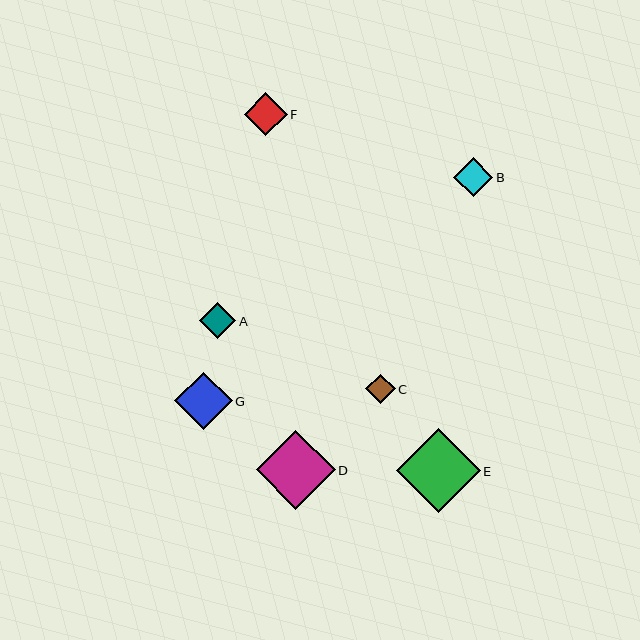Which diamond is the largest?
Diamond E is the largest with a size of approximately 84 pixels.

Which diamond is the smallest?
Diamond C is the smallest with a size of approximately 29 pixels.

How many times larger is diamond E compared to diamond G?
Diamond E is approximately 1.5 times the size of diamond G.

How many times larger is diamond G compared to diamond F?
Diamond G is approximately 1.3 times the size of diamond F.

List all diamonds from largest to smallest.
From largest to smallest: E, D, G, F, B, A, C.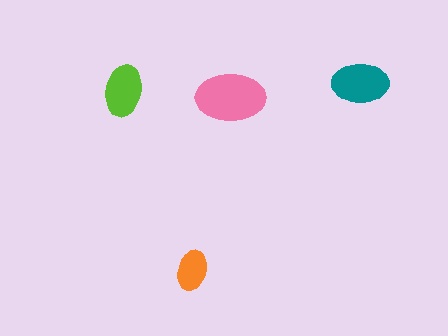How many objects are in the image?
There are 4 objects in the image.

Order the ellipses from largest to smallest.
the pink one, the teal one, the lime one, the orange one.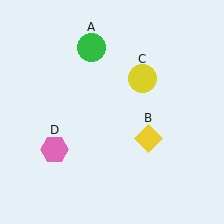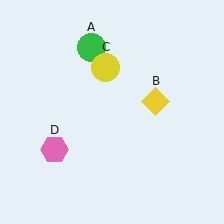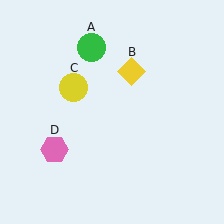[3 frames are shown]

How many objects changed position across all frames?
2 objects changed position: yellow diamond (object B), yellow circle (object C).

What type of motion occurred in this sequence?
The yellow diamond (object B), yellow circle (object C) rotated counterclockwise around the center of the scene.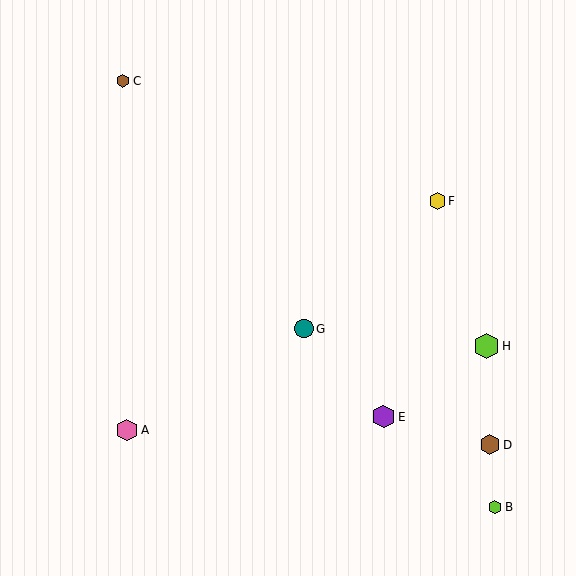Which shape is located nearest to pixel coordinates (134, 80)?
The brown hexagon (labeled C) at (123, 81) is nearest to that location.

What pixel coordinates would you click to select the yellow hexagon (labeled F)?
Click at (437, 201) to select the yellow hexagon F.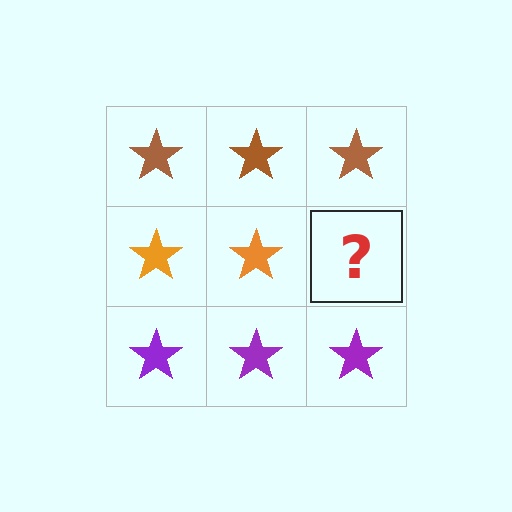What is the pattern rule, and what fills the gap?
The rule is that each row has a consistent color. The gap should be filled with an orange star.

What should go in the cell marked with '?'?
The missing cell should contain an orange star.